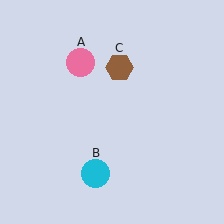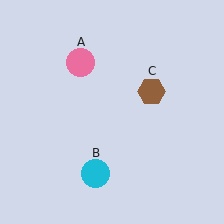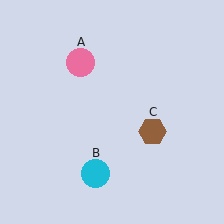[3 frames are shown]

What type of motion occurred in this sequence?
The brown hexagon (object C) rotated clockwise around the center of the scene.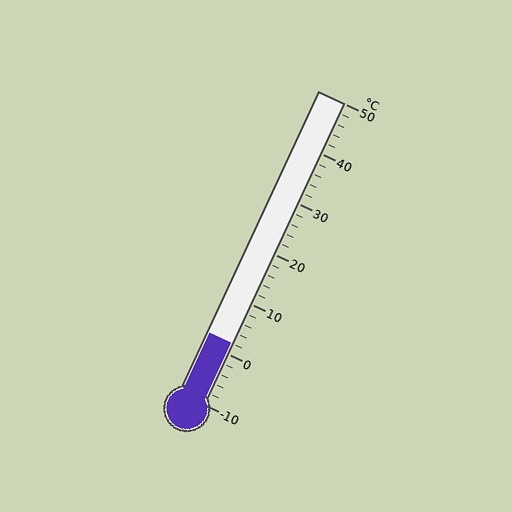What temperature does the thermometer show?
The thermometer shows approximately 2°C.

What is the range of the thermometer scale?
The thermometer scale ranges from -10°C to 50°C.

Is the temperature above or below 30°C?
The temperature is below 30°C.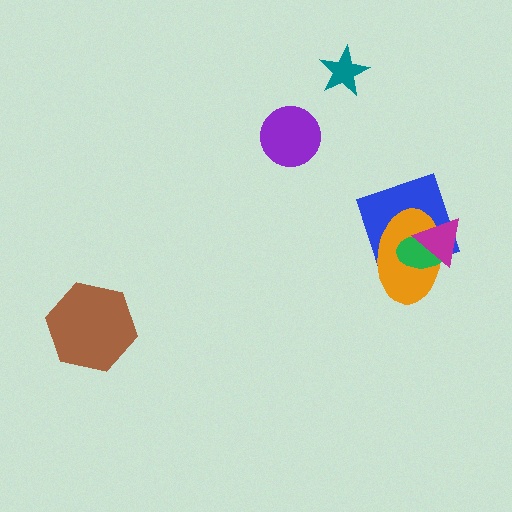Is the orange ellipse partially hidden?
Yes, it is partially covered by another shape.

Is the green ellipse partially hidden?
Yes, it is partially covered by another shape.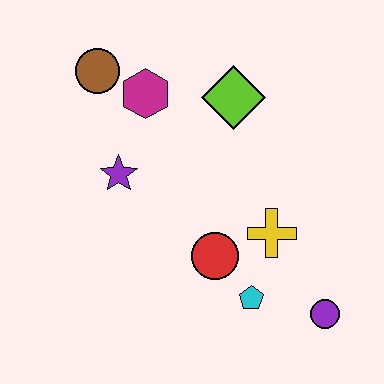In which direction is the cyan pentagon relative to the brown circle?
The cyan pentagon is below the brown circle.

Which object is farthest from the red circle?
The brown circle is farthest from the red circle.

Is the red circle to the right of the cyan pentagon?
No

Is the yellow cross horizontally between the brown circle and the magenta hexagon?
No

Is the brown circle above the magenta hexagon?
Yes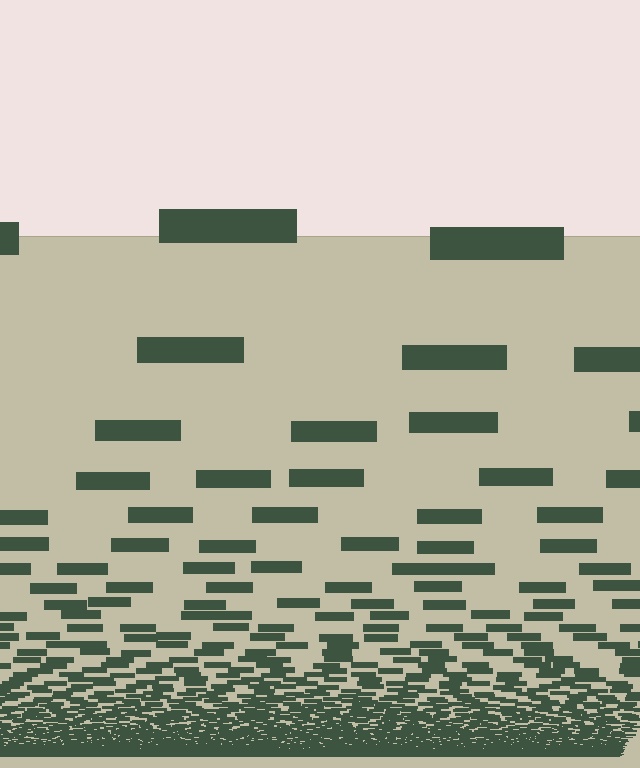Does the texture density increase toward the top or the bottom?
Density increases toward the bottom.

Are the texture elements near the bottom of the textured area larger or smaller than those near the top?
Smaller. The gradient is inverted — elements near the bottom are smaller and denser.